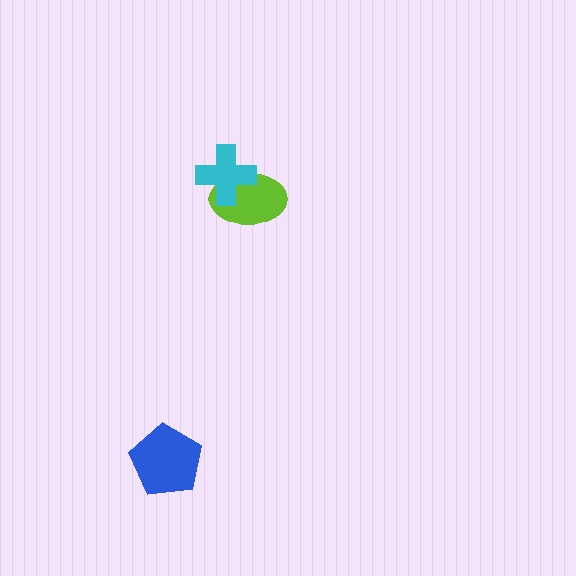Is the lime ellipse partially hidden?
Yes, it is partially covered by another shape.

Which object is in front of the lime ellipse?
The cyan cross is in front of the lime ellipse.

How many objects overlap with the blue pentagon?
0 objects overlap with the blue pentagon.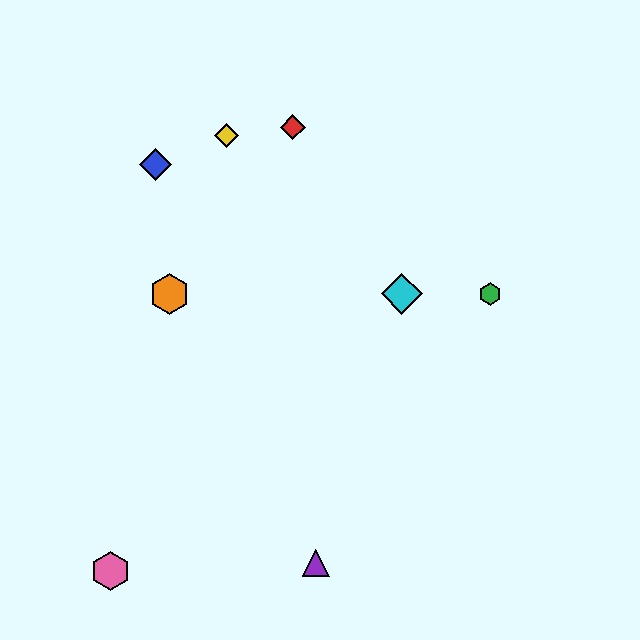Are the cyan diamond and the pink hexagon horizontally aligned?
No, the cyan diamond is at y≈294 and the pink hexagon is at y≈571.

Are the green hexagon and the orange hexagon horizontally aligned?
Yes, both are at y≈294.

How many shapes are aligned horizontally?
3 shapes (the green hexagon, the orange hexagon, the cyan diamond) are aligned horizontally.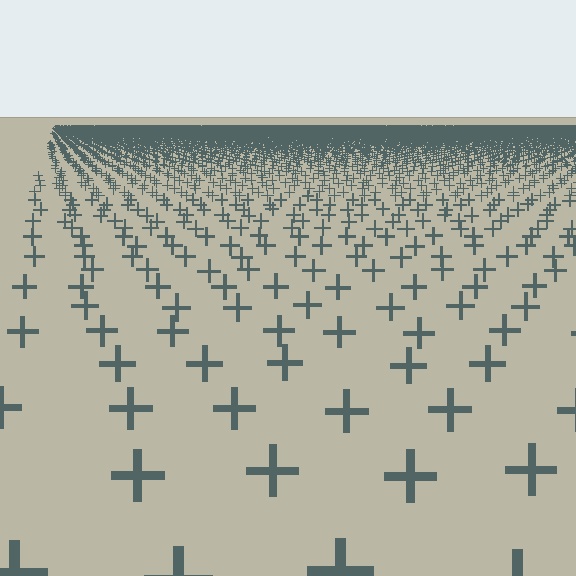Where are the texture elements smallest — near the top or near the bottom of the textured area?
Near the top.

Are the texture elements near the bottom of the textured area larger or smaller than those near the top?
Larger. Near the bottom, elements are closer to the viewer and appear at a bigger on-screen size.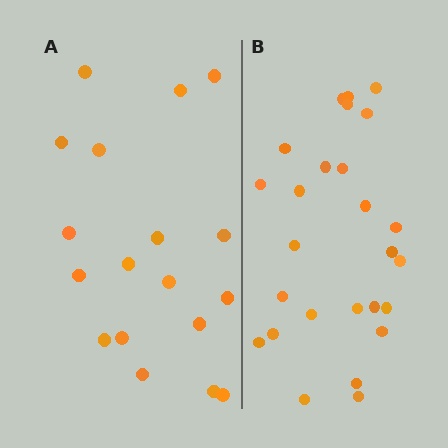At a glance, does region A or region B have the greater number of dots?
Region B (the right region) has more dots.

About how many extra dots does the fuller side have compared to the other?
Region B has roughly 8 or so more dots than region A.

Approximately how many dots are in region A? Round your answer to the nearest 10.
About 20 dots. (The exact count is 18, which rounds to 20.)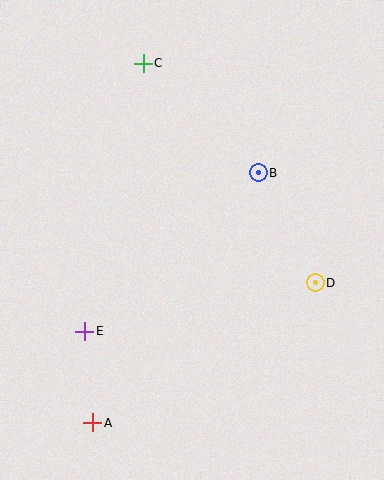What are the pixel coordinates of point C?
Point C is at (143, 63).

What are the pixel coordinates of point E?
Point E is at (85, 331).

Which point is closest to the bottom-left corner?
Point A is closest to the bottom-left corner.